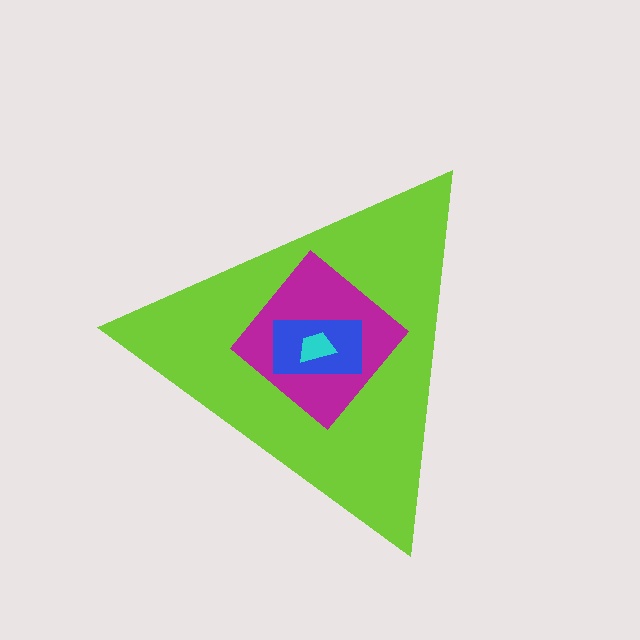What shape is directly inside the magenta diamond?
The blue rectangle.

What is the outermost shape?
The lime triangle.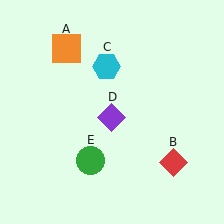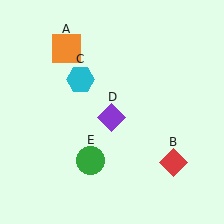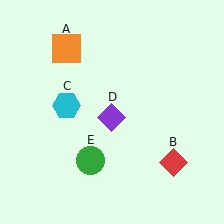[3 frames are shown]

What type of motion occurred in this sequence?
The cyan hexagon (object C) rotated counterclockwise around the center of the scene.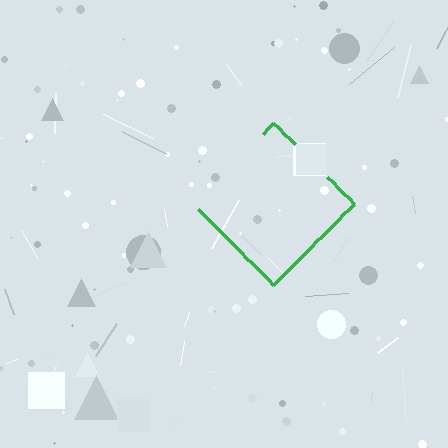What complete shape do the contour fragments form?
The contour fragments form a diamond.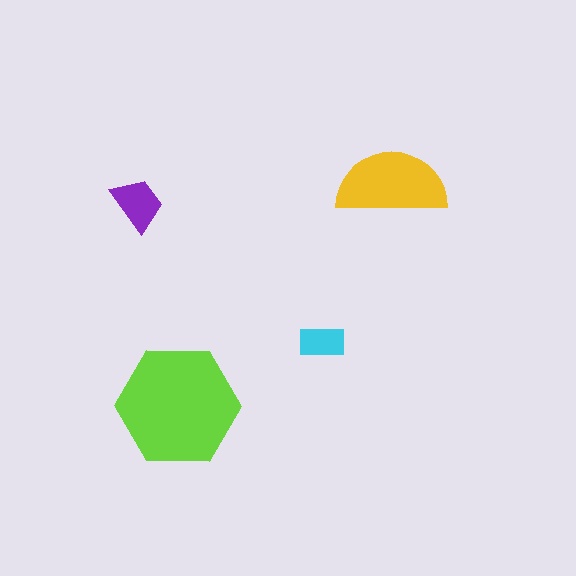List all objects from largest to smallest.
The lime hexagon, the yellow semicircle, the purple trapezoid, the cyan rectangle.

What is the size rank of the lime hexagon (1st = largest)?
1st.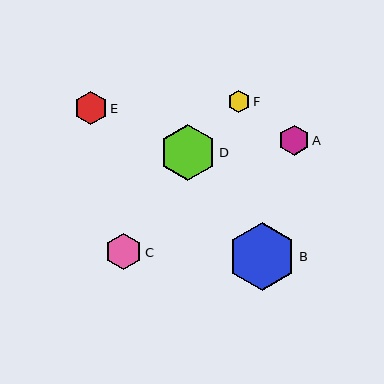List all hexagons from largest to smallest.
From largest to smallest: B, D, C, E, A, F.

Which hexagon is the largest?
Hexagon B is the largest with a size of approximately 68 pixels.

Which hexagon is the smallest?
Hexagon F is the smallest with a size of approximately 22 pixels.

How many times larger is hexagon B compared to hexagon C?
Hexagon B is approximately 1.9 times the size of hexagon C.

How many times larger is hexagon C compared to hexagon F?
Hexagon C is approximately 1.6 times the size of hexagon F.